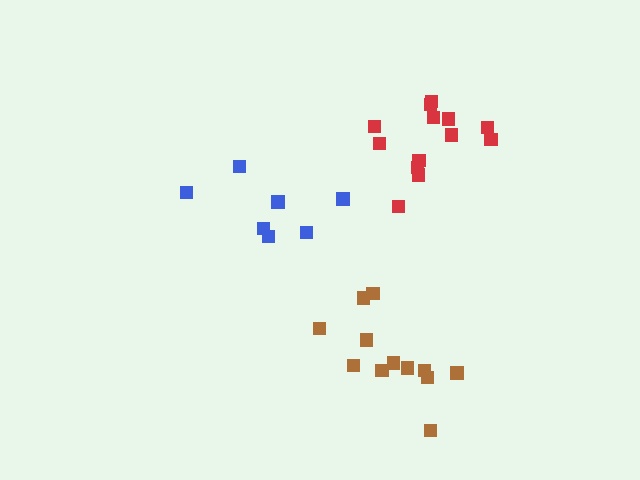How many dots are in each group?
Group 1: 13 dots, Group 2: 7 dots, Group 3: 12 dots (32 total).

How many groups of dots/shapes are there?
There are 3 groups.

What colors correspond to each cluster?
The clusters are colored: red, blue, brown.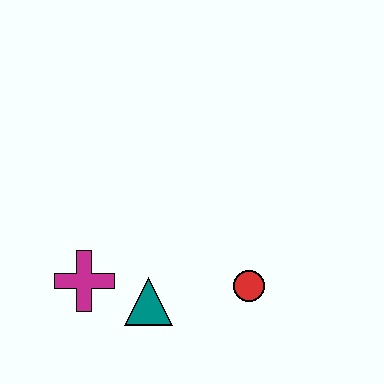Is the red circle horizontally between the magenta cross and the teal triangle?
No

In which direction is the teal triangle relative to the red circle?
The teal triangle is to the left of the red circle.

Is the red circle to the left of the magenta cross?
No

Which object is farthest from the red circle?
The magenta cross is farthest from the red circle.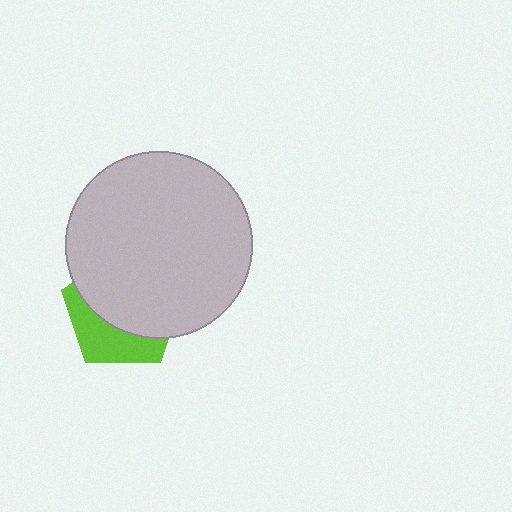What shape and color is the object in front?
The object in front is a light gray circle.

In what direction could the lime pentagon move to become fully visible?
The lime pentagon could move down. That would shift it out from behind the light gray circle entirely.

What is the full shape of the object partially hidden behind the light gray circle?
The partially hidden object is a lime pentagon.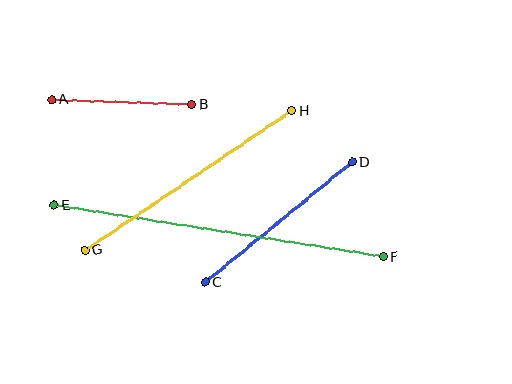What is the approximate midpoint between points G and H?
The midpoint is at approximately (188, 180) pixels.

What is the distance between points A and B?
The distance is approximately 140 pixels.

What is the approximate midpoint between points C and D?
The midpoint is at approximately (279, 222) pixels.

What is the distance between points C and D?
The distance is approximately 189 pixels.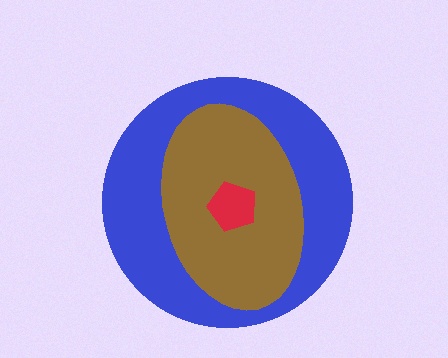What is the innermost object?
The red pentagon.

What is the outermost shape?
The blue circle.